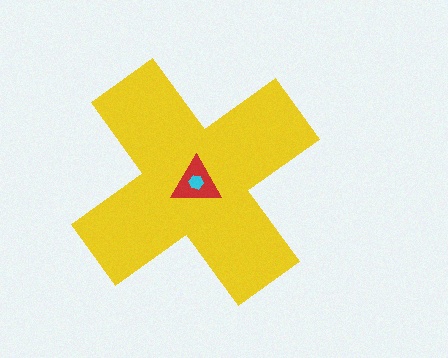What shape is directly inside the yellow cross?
The red triangle.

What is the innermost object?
The cyan hexagon.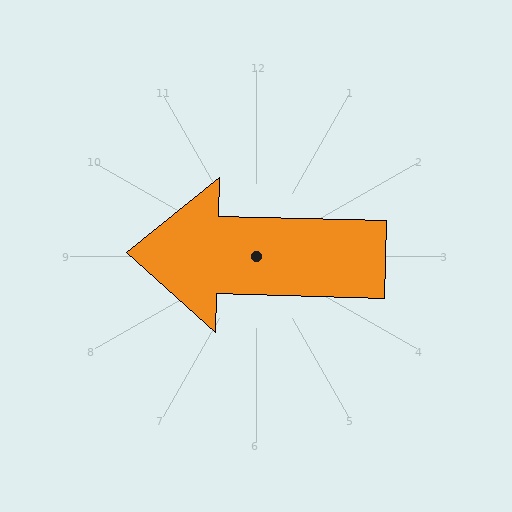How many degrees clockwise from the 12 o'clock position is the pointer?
Approximately 271 degrees.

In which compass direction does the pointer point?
West.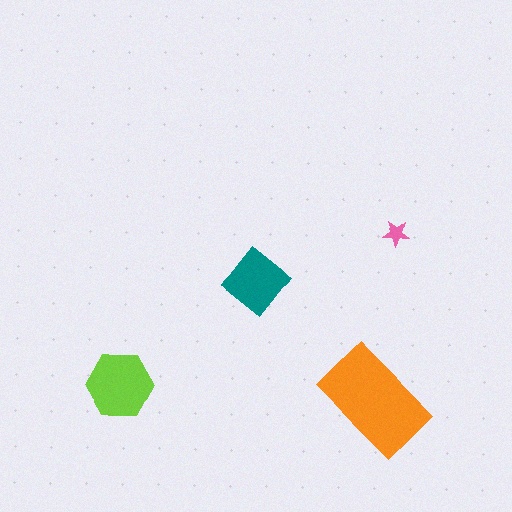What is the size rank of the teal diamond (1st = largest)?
3rd.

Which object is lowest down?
The orange rectangle is bottommost.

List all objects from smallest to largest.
The pink star, the teal diamond, the lime hexagon, the orange rectangle.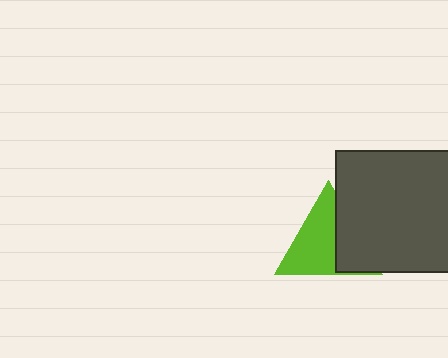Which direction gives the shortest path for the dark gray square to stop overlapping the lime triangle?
Moving right gives the shortest separation.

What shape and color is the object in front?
The object in front is a dark gray square.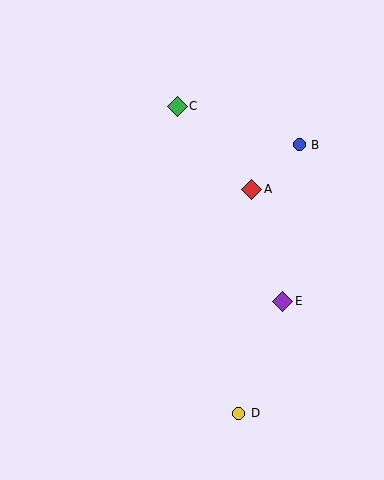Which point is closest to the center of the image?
Point A at (252, 189) is closest to the center.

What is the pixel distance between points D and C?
The distance between D and C is 313 pixels.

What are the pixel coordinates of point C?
Point C is at (177, 106).